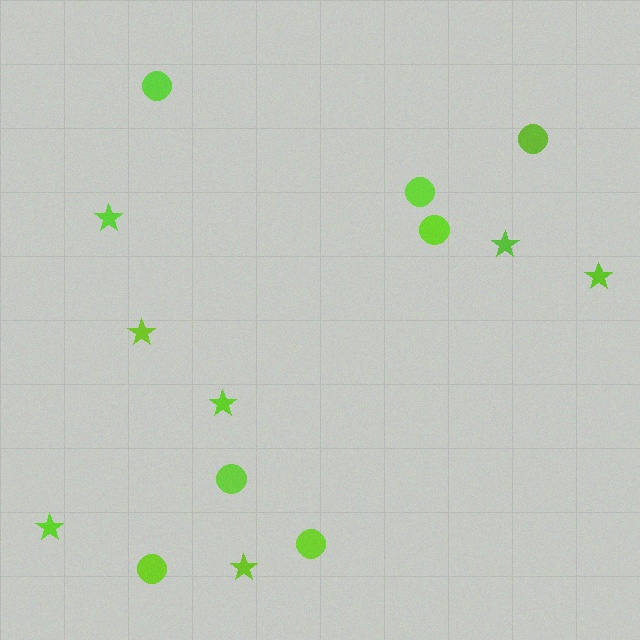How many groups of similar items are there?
There are 2 groups: one group of circles (7) and one group of stars (7).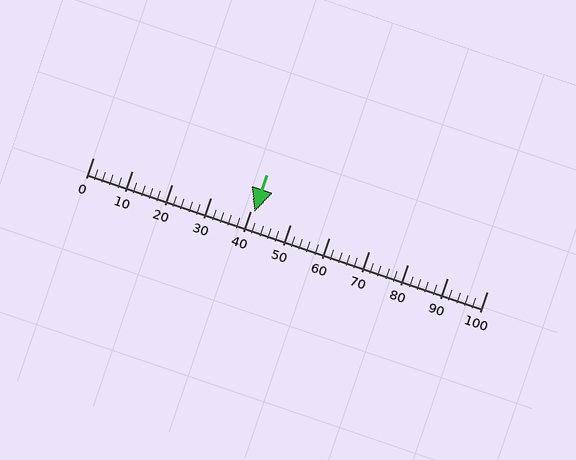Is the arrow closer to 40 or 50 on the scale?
The arrow is closer to 40.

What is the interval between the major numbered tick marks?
The major tick marks are spaced 10 units apart.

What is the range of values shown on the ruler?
The ruler shows values from 0 to 100.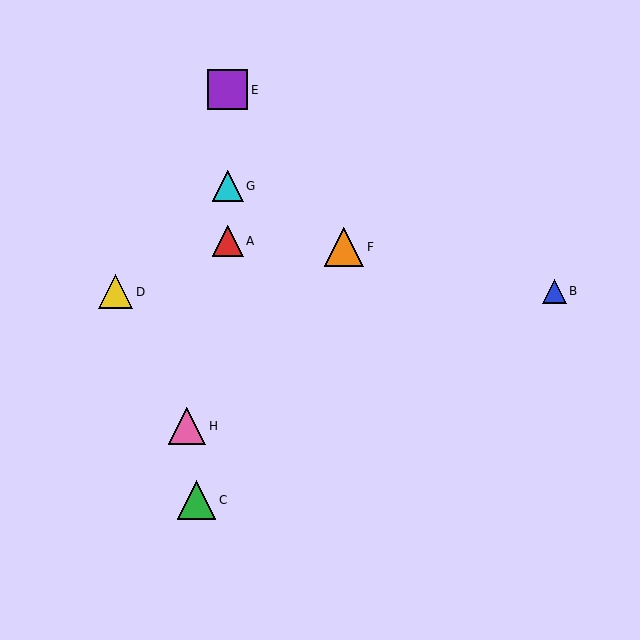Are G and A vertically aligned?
Yes, both are at x≈228.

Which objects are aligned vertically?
Objects A, E, G are aligned vertically.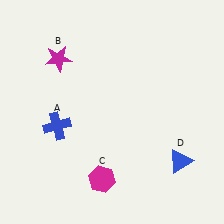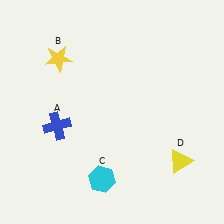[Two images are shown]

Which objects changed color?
B changed from magenta to yellow. C changed from magenta to cyan. D changed from blue to yellow.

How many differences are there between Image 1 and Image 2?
There are 3 differences between the two images.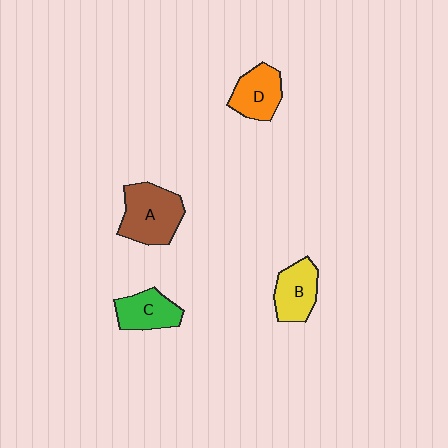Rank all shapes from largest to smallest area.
From largest to smallest: A (brown), B (yellow), D (orange), C (green).